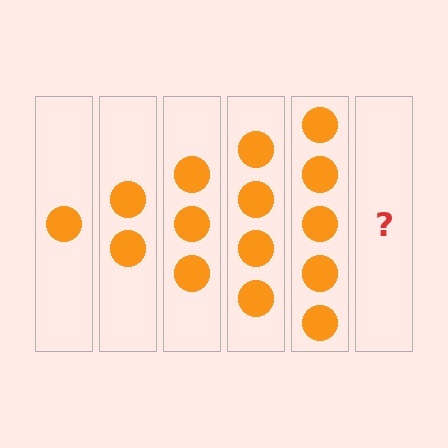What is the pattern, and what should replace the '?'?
The pattern is that each step adds one more circle. The '?' should be 6 circles.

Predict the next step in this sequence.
The next step is 6 circles.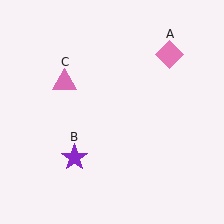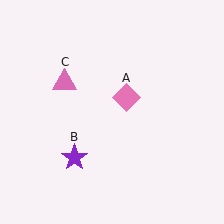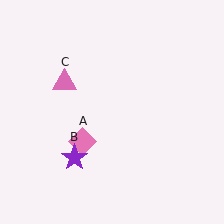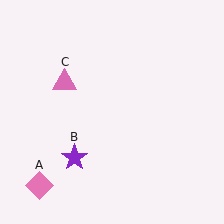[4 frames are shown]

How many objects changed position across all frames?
1 object changed position: pink diamond (object A).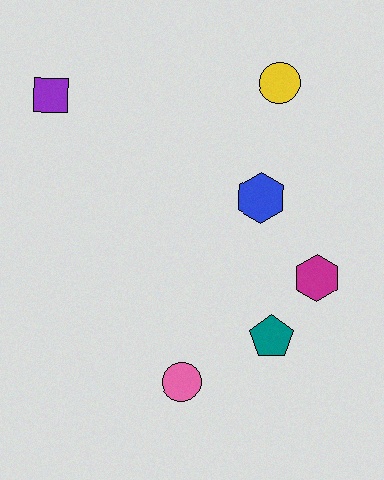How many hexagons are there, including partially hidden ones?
There are 2 hexagons.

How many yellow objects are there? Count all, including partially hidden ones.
There is 1 yellow object.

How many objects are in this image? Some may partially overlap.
There are 6 objects.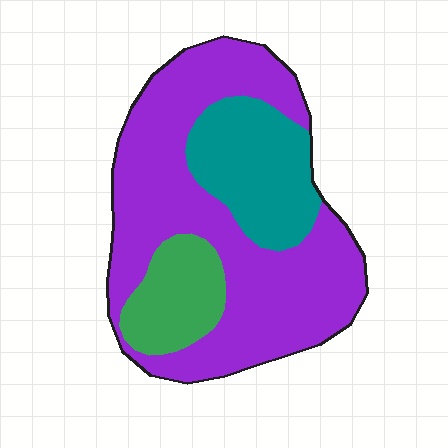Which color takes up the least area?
Green, at roughly 15%.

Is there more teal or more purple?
Purple.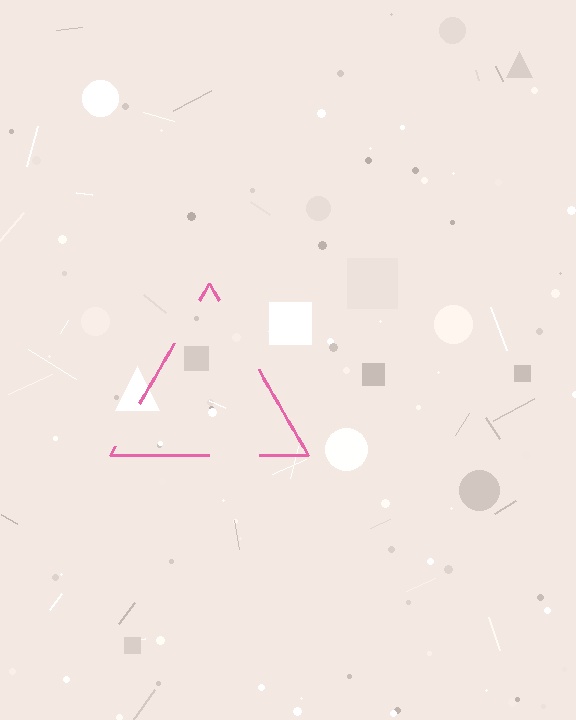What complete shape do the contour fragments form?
The contour fragments form a triangle.